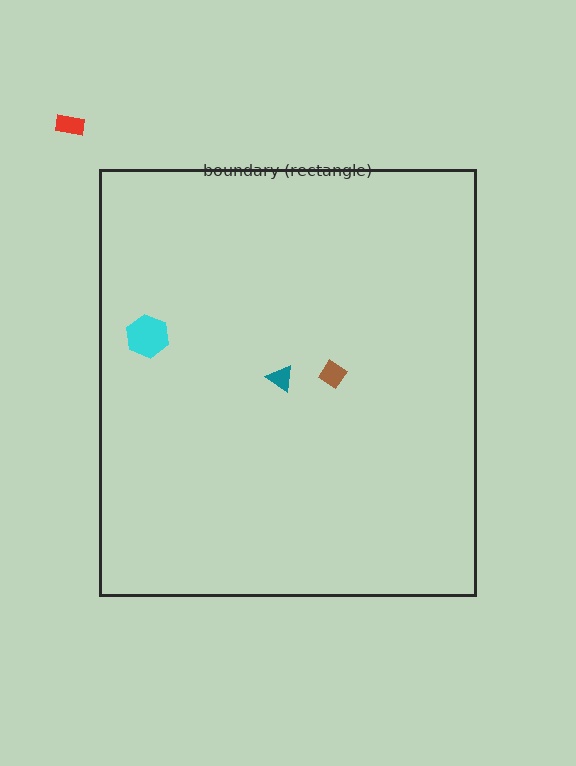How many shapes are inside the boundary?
3 inside, 1 outside.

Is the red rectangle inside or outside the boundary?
Outside.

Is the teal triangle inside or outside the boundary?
Inside.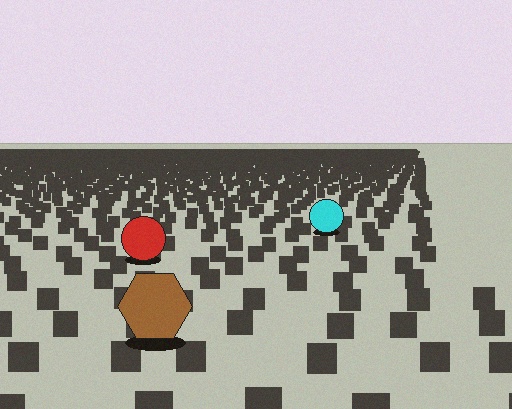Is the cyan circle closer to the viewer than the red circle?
No. The red circle is closer — you can tell from the texture gradient: the ground texture is coarser near it.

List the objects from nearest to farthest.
From nearest to farthest: the brown hexagon, the red circle, the cyan circle.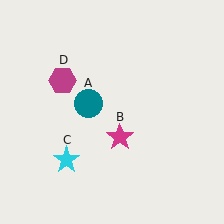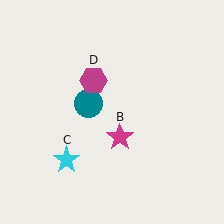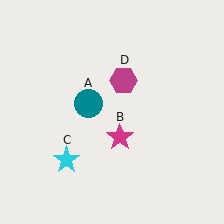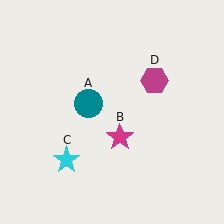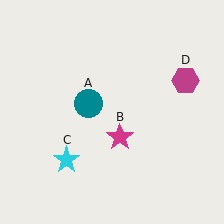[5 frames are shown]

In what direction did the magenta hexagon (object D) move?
The magenta hexagon (object D) moved right.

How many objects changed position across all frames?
1 object changed position: magenta hexagon (object D).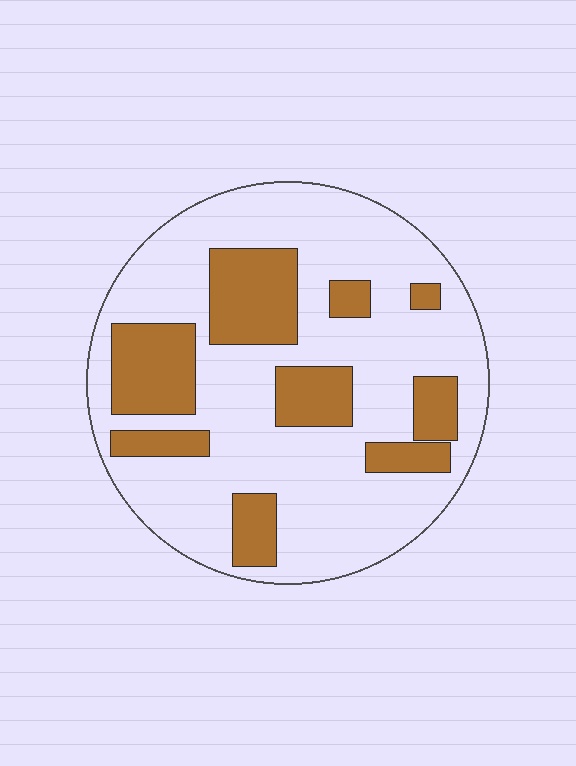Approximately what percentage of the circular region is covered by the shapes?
Approximately 30%.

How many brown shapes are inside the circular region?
9.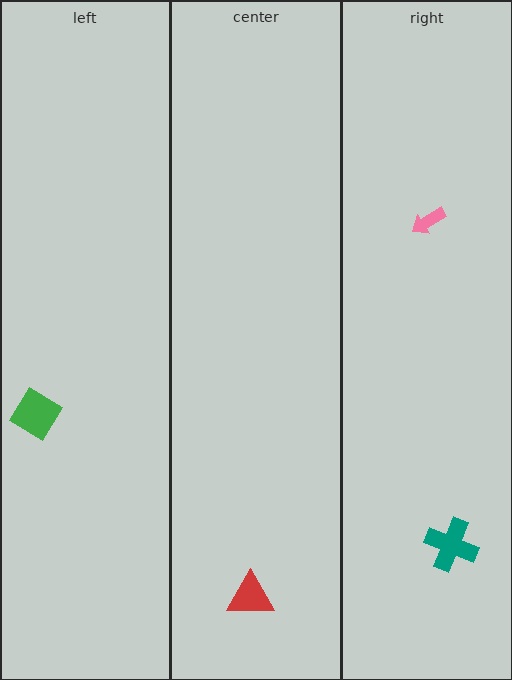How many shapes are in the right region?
2.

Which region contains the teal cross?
The right region.